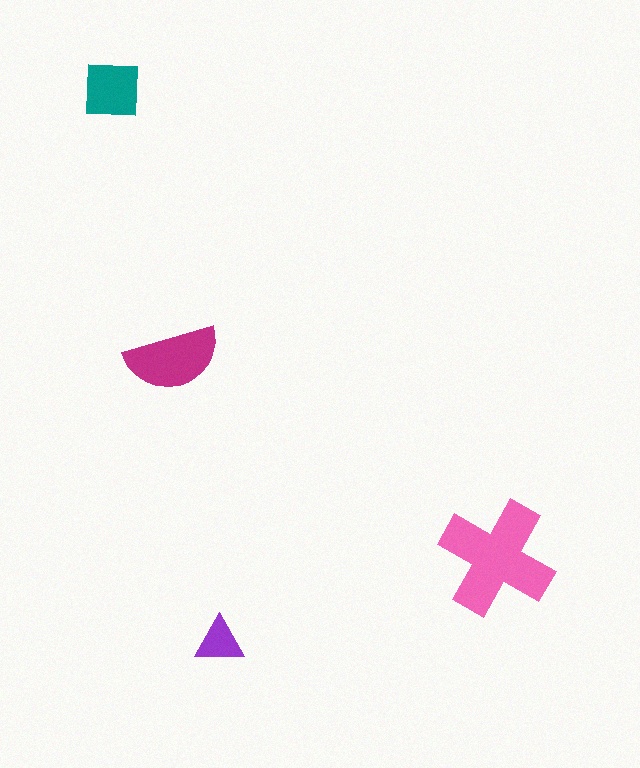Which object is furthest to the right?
The pink cross is rightmost.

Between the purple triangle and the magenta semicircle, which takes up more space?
The magenta semicircle.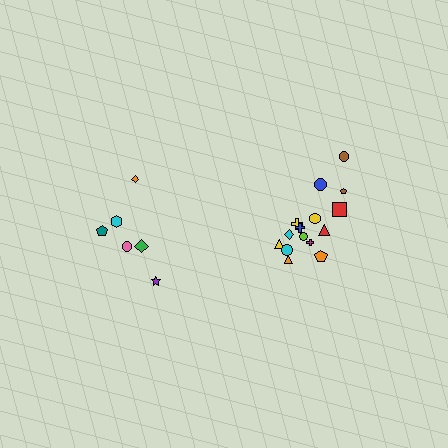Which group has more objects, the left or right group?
The right group.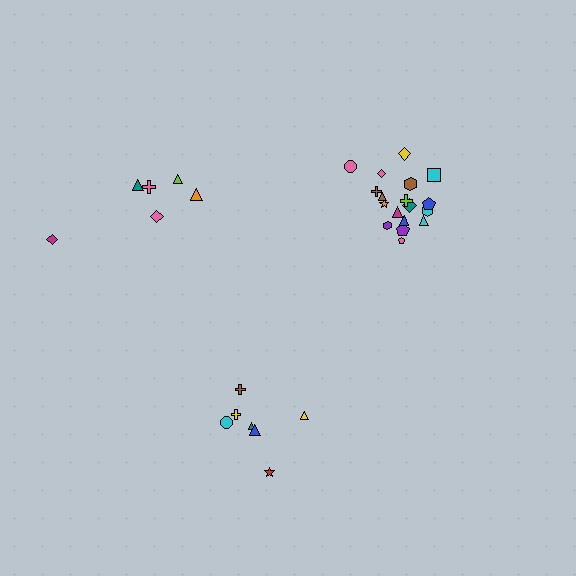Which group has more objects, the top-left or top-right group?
The top-right group.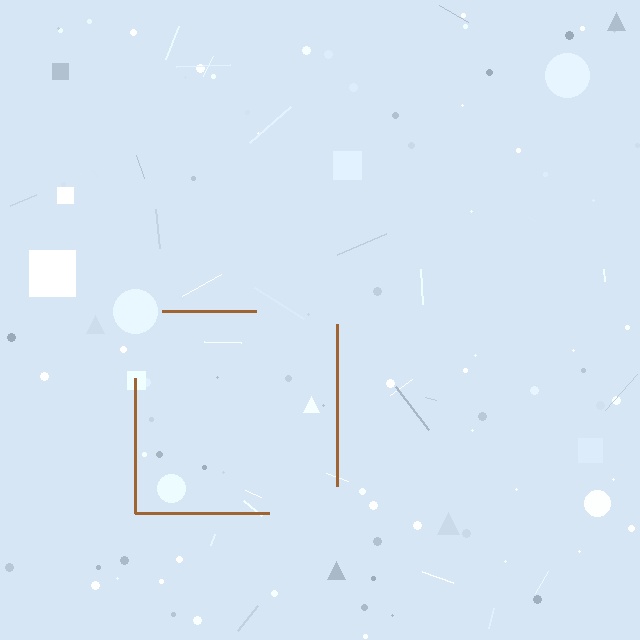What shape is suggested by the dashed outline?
The dashed outline suggests a square.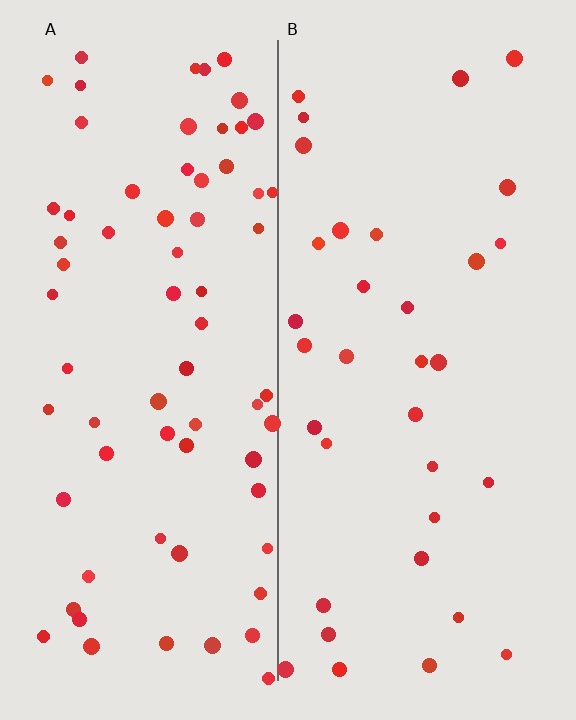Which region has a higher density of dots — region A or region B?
A (the left).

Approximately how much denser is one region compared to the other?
Approximately 2.0× — region A over region B.